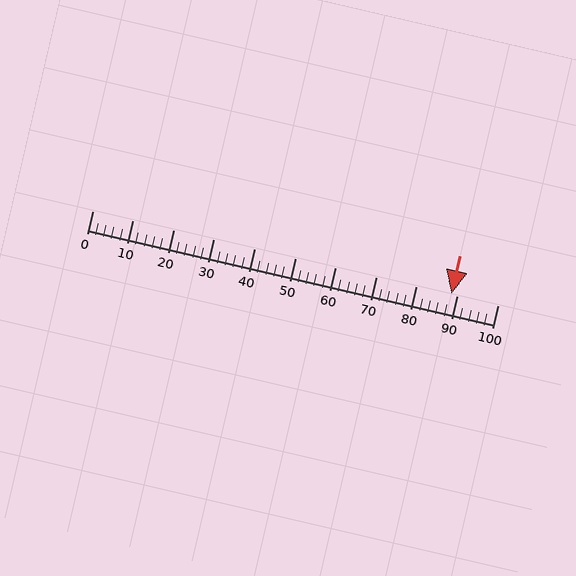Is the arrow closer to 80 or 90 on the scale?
The arrow is closer to 90.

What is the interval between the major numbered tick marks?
The major tick marks are spaced 10 units apart.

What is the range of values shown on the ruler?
The ruler shows values from 0 to 100.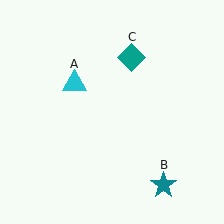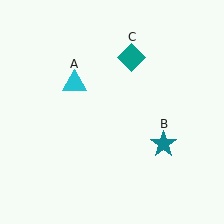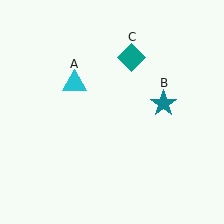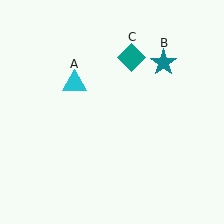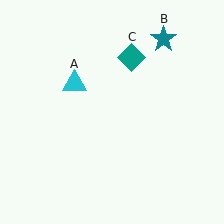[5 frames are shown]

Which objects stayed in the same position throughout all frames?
Cyan triangle (object A) and teal diamond (object C) remained stationary.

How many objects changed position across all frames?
1 object changed position: teal star (object B).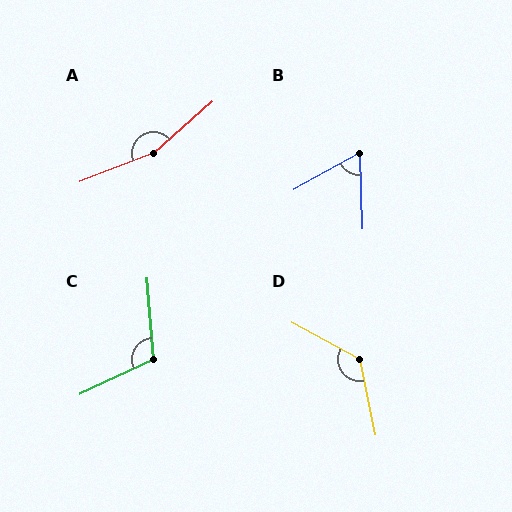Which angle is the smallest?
B, at approximately 63 degrees.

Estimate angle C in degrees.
Approximately 110 degrees.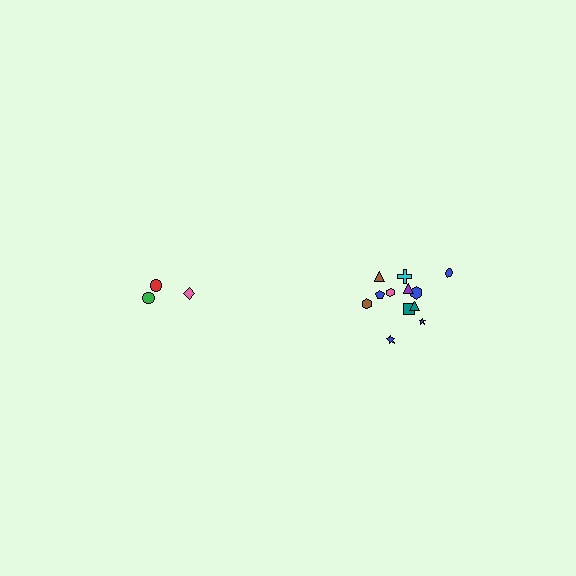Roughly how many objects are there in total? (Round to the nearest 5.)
Roughly 15 objects in total.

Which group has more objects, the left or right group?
The right group.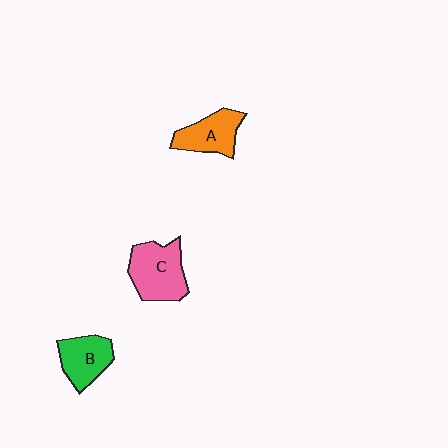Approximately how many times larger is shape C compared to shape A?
Approximately 1.3 times.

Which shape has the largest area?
Shape C (pink).